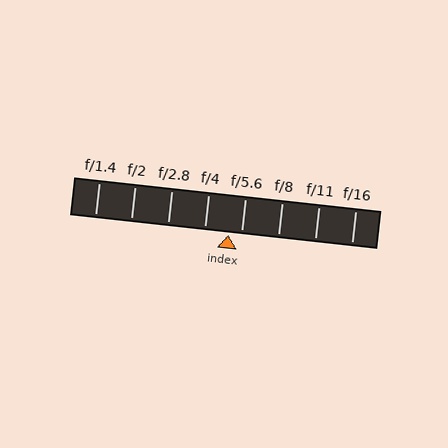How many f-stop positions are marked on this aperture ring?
There are 8 f-stop positions marked.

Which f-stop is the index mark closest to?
The index mark is closest to f/5.6.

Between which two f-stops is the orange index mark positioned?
The index mark is between f/4 and f/5.6.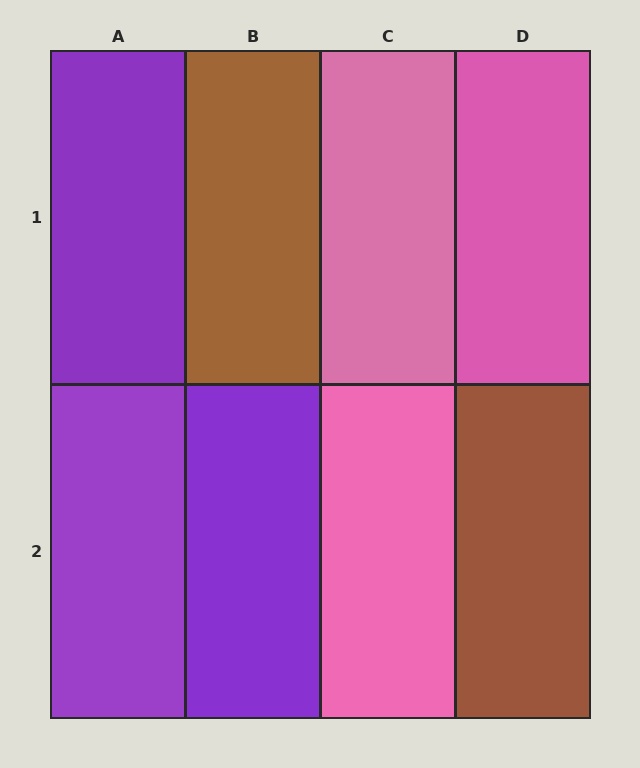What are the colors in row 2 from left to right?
Purple, purple, pink, brown.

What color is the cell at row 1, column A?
Purple.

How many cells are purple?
3 cells are purple.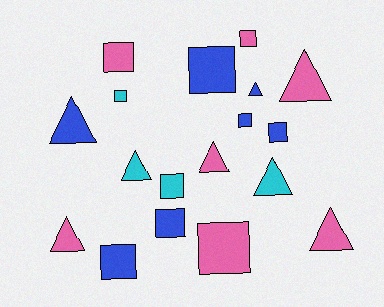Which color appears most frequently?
Pink, with 7 objects.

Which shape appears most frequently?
Square, with 10 objects.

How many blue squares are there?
There are 5 blue squares.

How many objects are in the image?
There are 18 objects.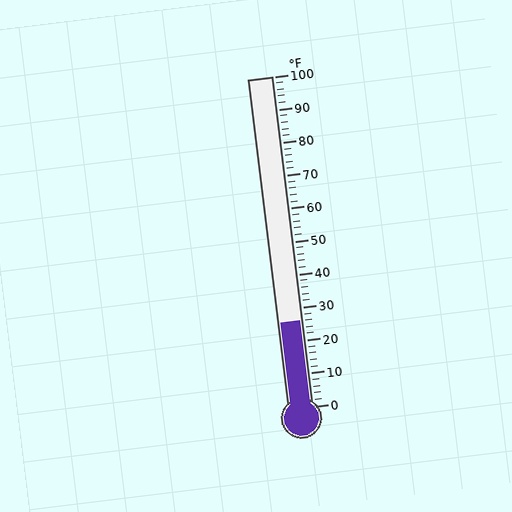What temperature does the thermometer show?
The thermometer shows approximately 26°F.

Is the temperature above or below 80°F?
The temperature is below 80°F.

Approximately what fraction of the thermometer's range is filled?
The thermometer is filled to approximately 25% of its range.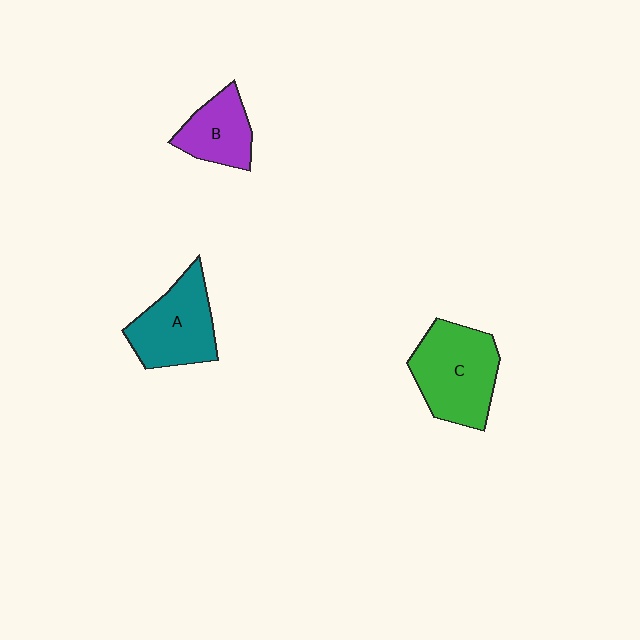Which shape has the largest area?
Shape C (green).